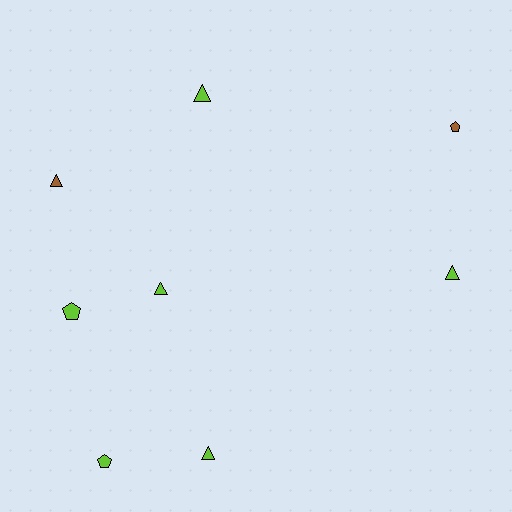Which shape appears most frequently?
Triangle, with 5 objects.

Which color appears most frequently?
Lime, with 6 objects.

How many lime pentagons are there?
There are 2 lime pentagons.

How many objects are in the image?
There are 8 objects.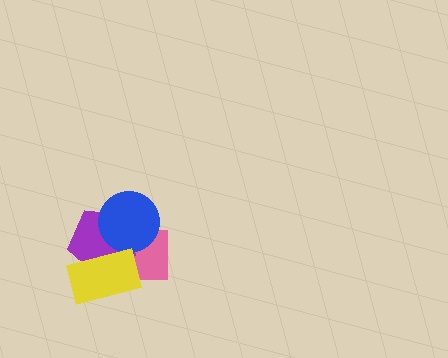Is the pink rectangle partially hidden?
Yes, it is partially covered by another shape.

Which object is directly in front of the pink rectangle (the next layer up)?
The purple pentagon is directly in front of the pink rectangle.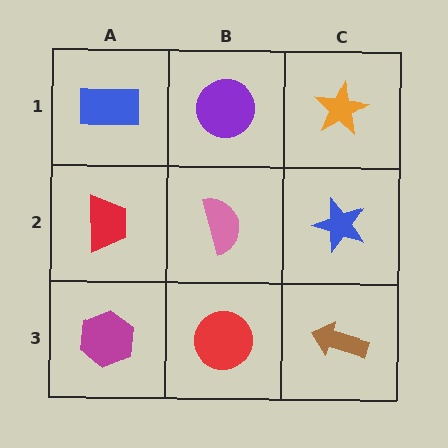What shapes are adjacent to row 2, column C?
An orange star (row 1, column C), a brown arrow (row 3, column C), a pink semicircle (row 2, column B).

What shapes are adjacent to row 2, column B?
A purple circle (row 1, column B), a red circle (row 3, column B), a red trapezoid (row 2, column A), a blue star (row 2, column C).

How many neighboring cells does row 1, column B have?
3.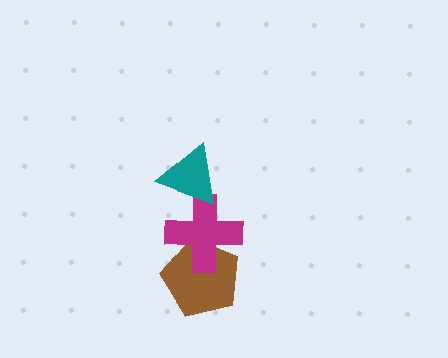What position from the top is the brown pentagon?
The brown pentagon is 3rd from the top.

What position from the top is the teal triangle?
The teal triangle is 1st from the top.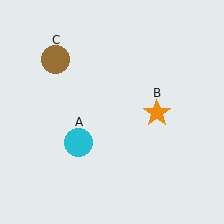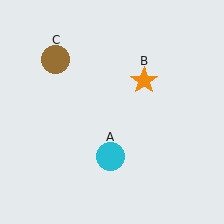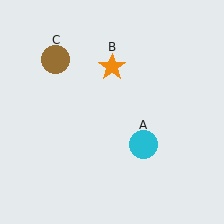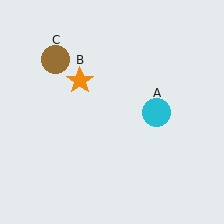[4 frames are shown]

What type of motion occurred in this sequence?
The cyan circle (object A), orange star (object B) rotated counterclockwise around the center of the scene.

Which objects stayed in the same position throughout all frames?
Brown circle (object C) remained stationary.